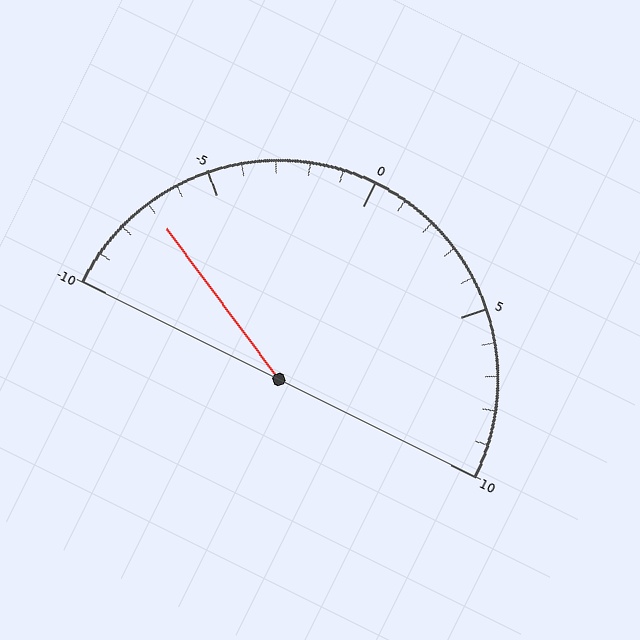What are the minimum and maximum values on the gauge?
The gauge ranges from -10 to 10.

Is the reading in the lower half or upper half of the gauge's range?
The reading is in the lower half of the range (-10 to 10).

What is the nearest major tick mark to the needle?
The nearest major tick mark is -5.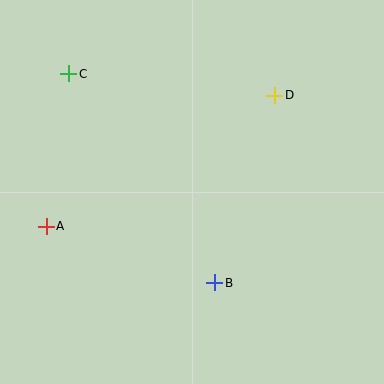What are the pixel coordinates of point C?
Point C is at (69, 74).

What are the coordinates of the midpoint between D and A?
The midpoint between D and A is at (160, 161).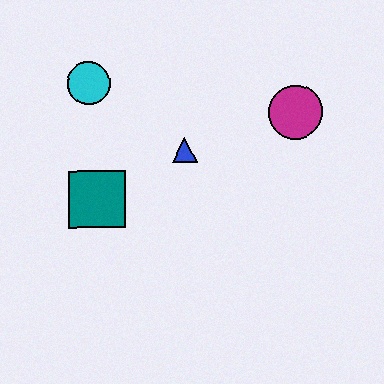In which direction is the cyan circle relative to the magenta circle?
The cyan circle is to the left of the magenta circle.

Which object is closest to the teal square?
The blue triangle is closest to the teal square.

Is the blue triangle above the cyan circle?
No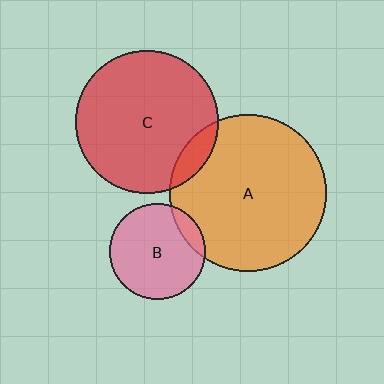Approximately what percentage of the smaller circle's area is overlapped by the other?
Approximately 10%.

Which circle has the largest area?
Circle A (orange).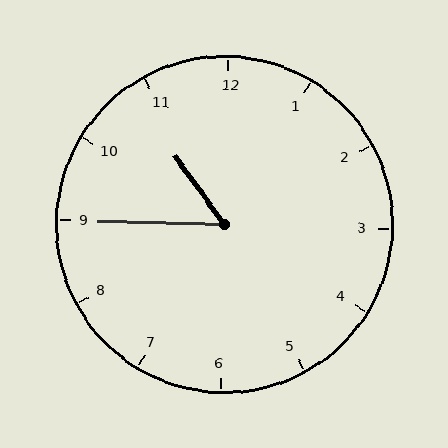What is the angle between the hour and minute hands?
Approximately 52 degrees.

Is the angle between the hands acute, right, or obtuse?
It is acute.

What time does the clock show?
10:45.